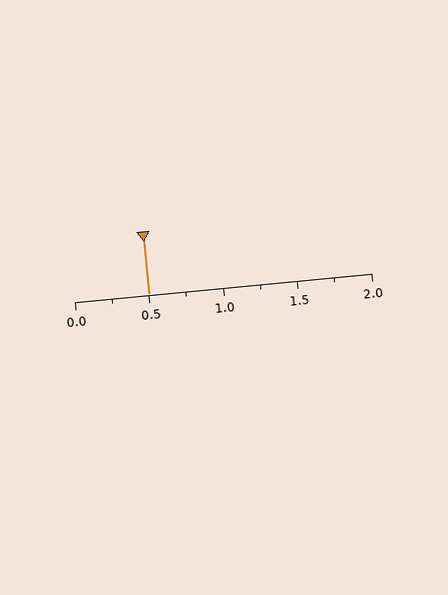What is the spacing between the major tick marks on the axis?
The major ticks are spaced 0.5 apart.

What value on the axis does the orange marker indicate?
The marker indicates approximately 0.5.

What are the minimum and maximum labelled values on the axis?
The axis runs from 0.0 to 2.0.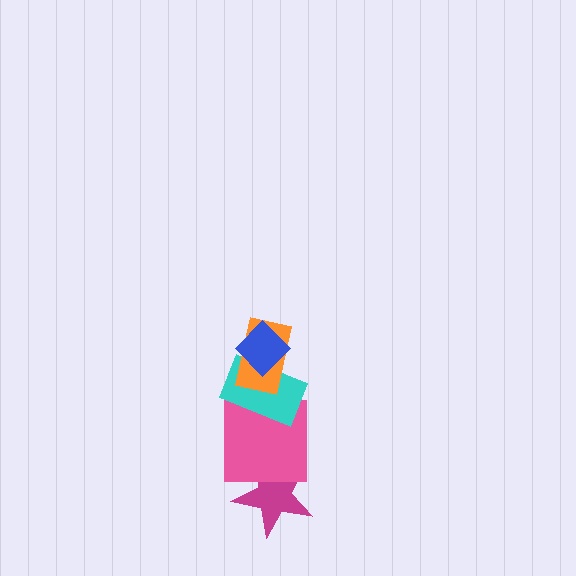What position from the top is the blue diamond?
The blue diamond is 1st from the top.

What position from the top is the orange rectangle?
The orange rectangle is 2nd from the top.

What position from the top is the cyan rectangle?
The cyan rectangle is 3rd from the top.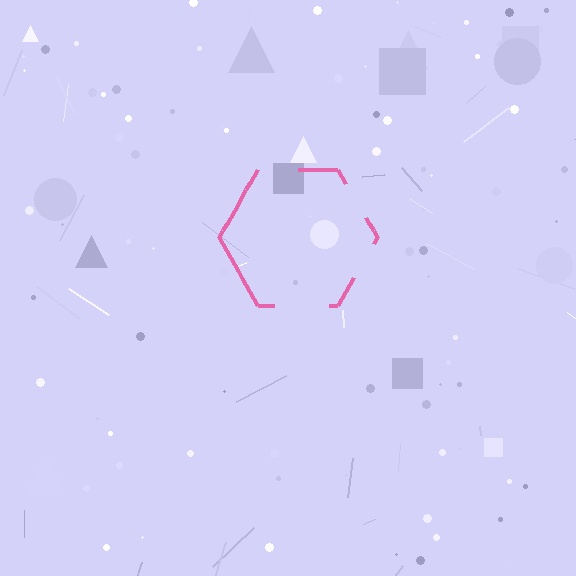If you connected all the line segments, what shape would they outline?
They would outline a hexagon.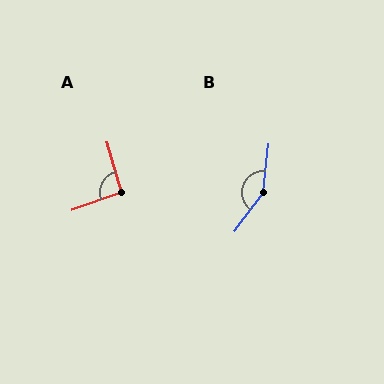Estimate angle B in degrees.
Approximately 150 degrees.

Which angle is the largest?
B, at approximately 150 degrees.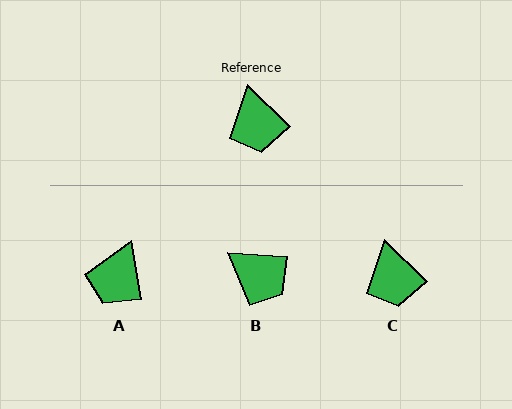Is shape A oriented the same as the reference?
No, it is off by about 36 degrees.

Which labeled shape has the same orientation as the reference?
C.